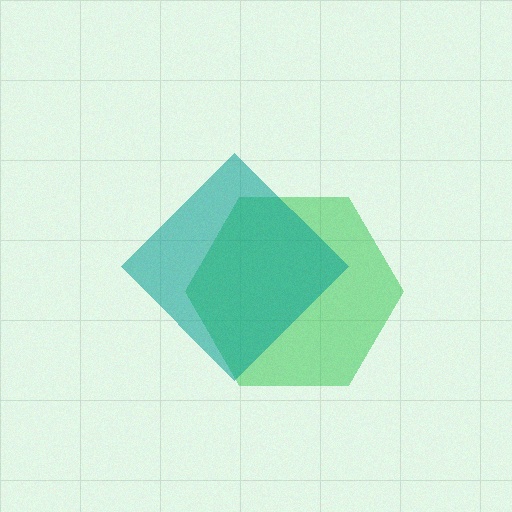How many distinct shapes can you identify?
There are 2 distinct shapes: a green hexagon, a teal diamond.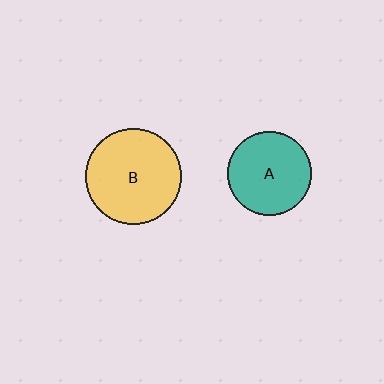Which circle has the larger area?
Circle B (yellow).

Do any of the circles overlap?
No, none of the circles overlap.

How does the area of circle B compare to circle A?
Approximately 1.3 times.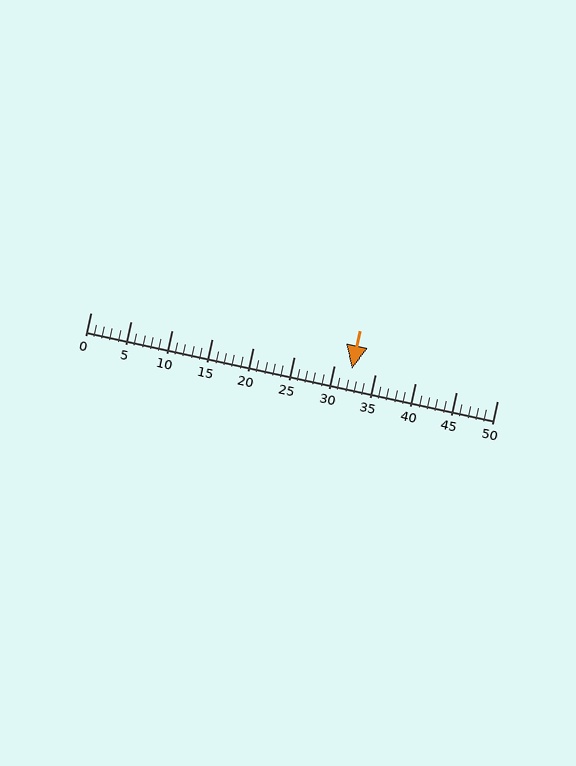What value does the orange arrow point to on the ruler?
The orange arrow points to approximately 32.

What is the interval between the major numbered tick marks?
The major tick marks are spaced 5 units apart.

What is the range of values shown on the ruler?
The ruler shows values from 0 to 50.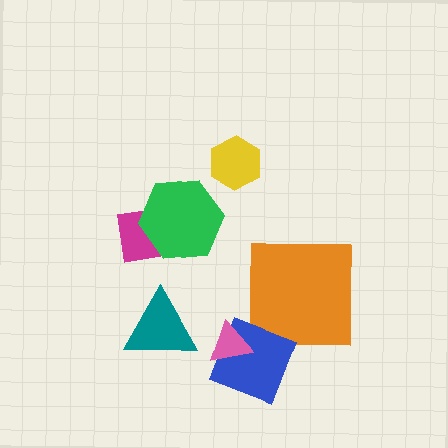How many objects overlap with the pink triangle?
1 object overlaps with the pink triangle.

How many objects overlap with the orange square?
1 object overlaps with the orange square.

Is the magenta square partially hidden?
Yes, it is partially covered by another shape.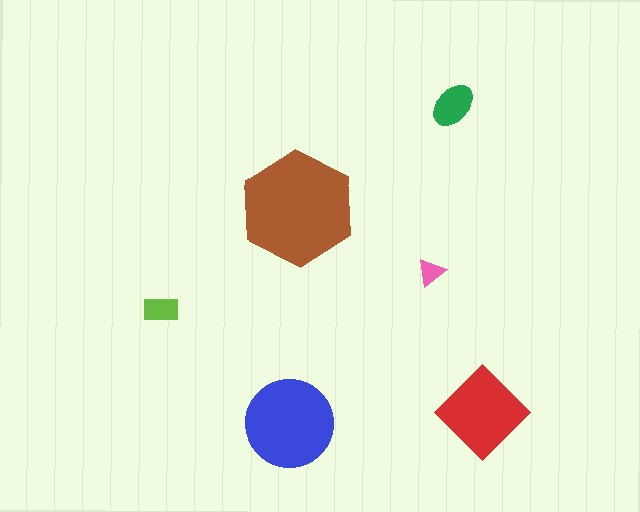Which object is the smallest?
The pink triangle.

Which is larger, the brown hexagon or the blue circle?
The brown hexagon.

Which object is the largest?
The brown hexagon.